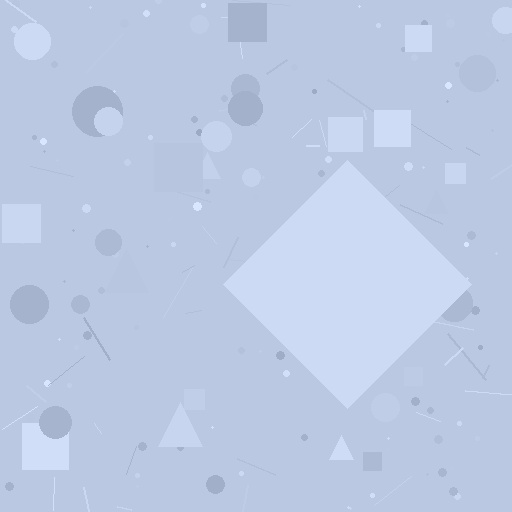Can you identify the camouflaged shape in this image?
The camouflaged shape is a diamond.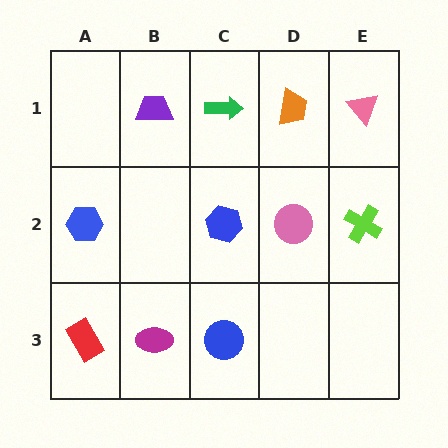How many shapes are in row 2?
4 shapes.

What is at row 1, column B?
A purple trapezoid.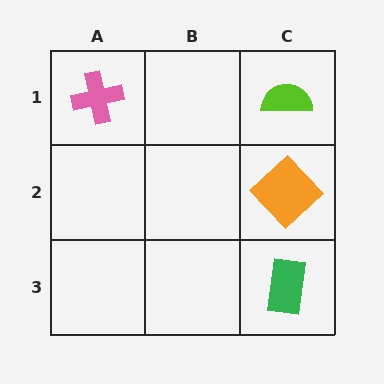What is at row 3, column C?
A green rectangle.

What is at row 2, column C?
An orange diamond.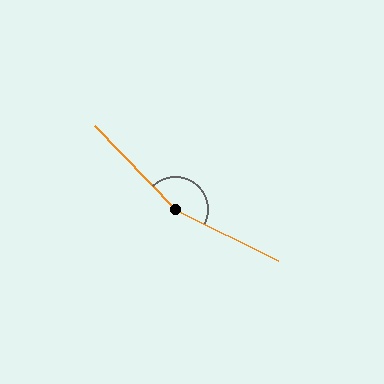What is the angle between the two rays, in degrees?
Approximately 160 degrees.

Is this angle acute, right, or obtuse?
It is obtuse.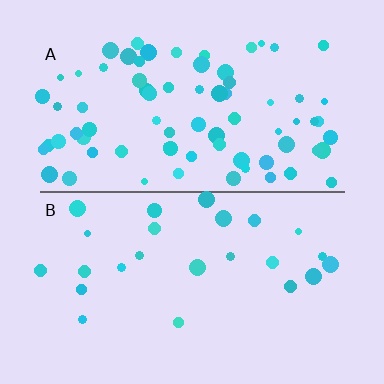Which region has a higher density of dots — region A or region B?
A (the top).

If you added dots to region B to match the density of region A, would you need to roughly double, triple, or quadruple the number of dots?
Approximately triple.